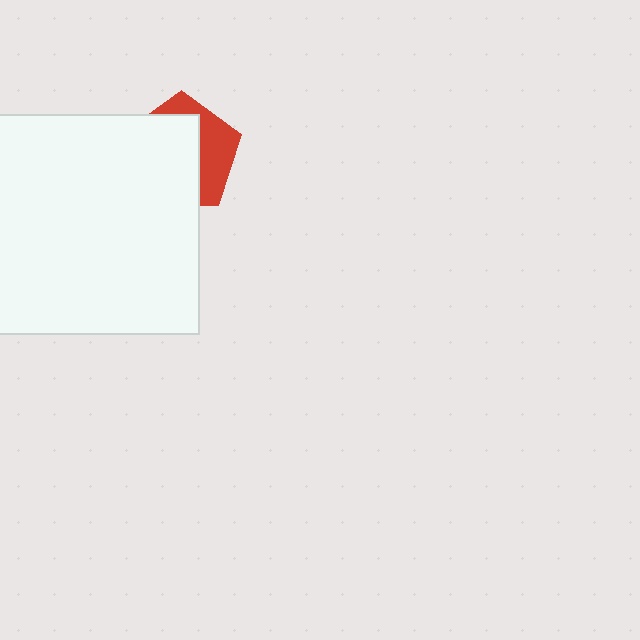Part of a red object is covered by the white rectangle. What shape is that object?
It is a pentagon.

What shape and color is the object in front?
The object in front is a white rectangle.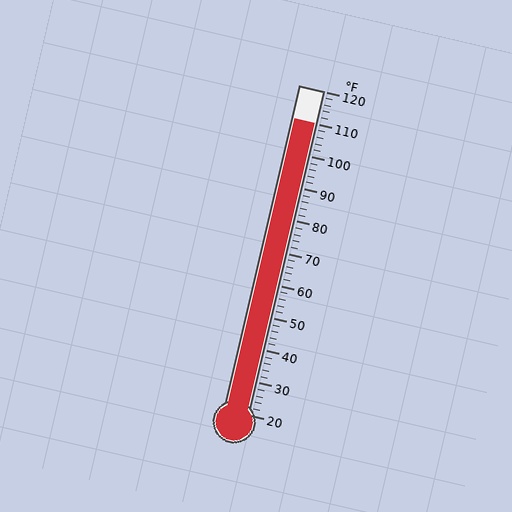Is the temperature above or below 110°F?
The temperature is at 110°F.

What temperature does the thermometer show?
The thermometer shows approximately 110°F.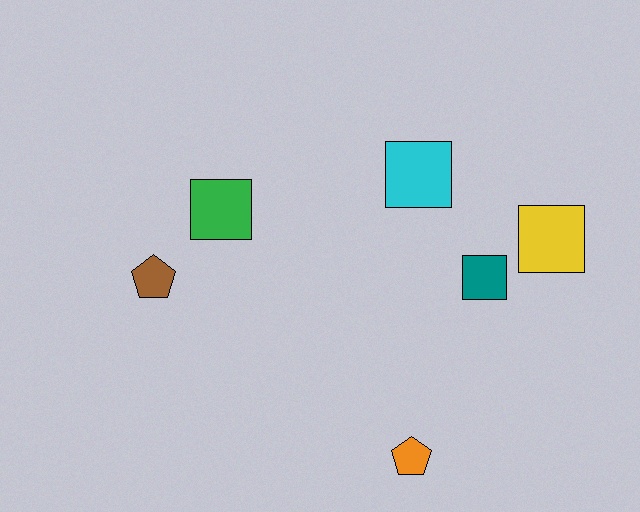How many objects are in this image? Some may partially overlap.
There are 6 objects.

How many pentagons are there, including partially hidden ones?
There are 2 pentagons.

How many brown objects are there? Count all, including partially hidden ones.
There is 1 brown object.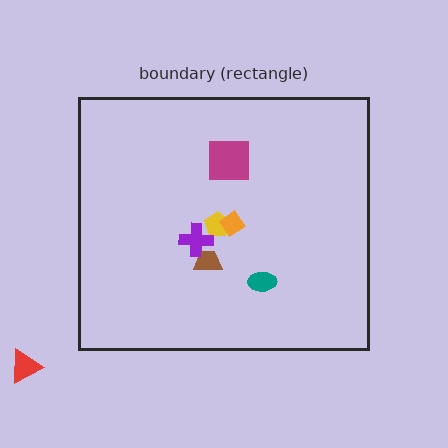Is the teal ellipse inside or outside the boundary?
Inside.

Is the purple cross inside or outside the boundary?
Inside.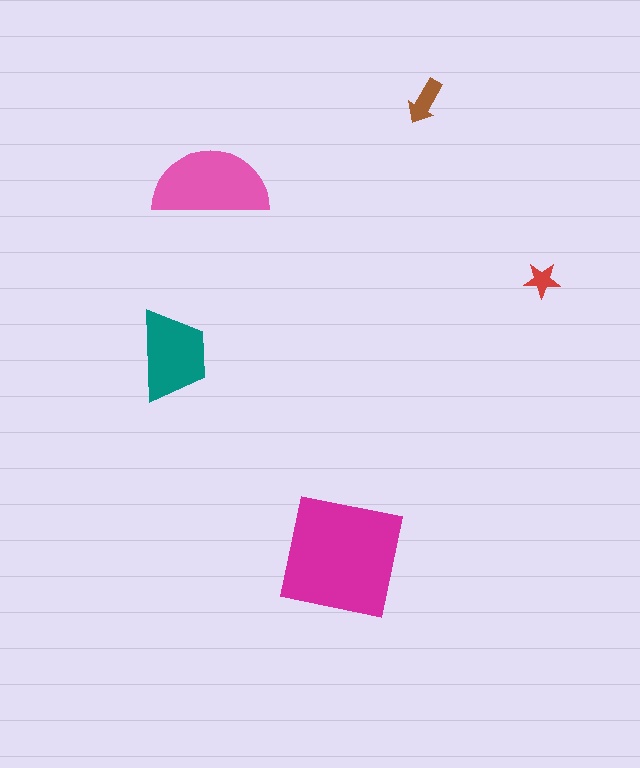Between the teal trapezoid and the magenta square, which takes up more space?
The magenta square.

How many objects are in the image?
There are 5 objects in the image.